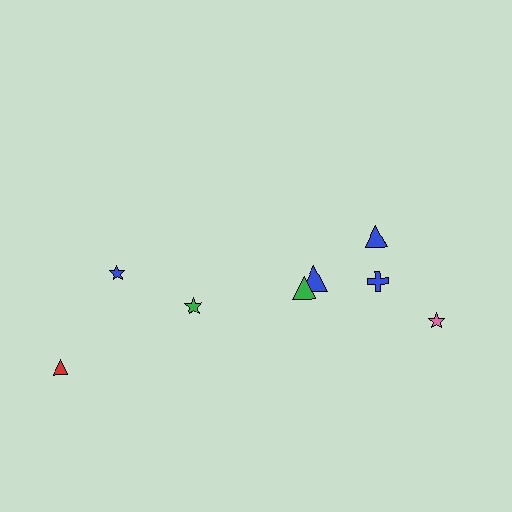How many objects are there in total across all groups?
There are 8 objects.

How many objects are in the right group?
There are 5 objects.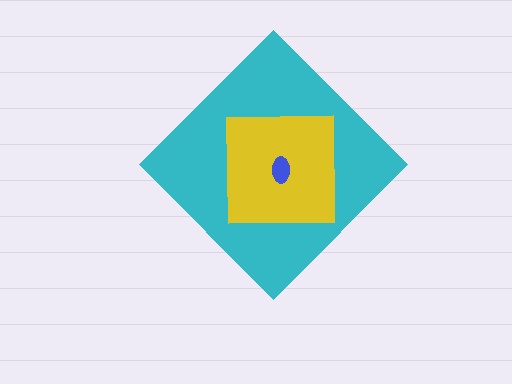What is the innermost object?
The blue ellipse.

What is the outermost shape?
The cyan diamond.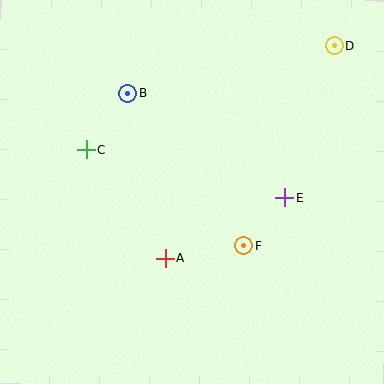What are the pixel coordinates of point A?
Point A is at (165, 258).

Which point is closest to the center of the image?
Point A at (165, 258) is closest to the center.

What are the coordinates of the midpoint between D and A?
The midpoint between D and A is at (250, 152).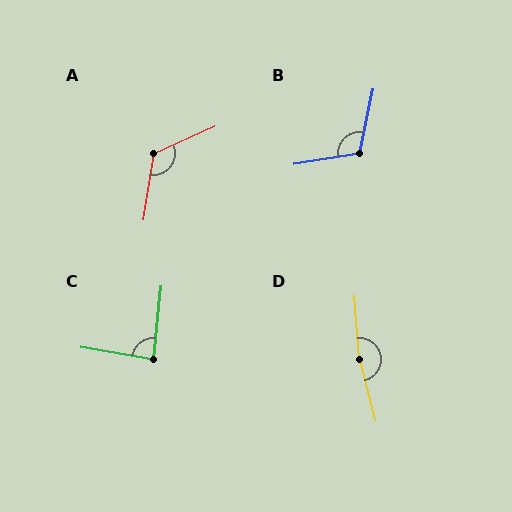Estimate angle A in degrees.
Approximately 123 degrees.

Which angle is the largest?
D, at approximately 169 degrees.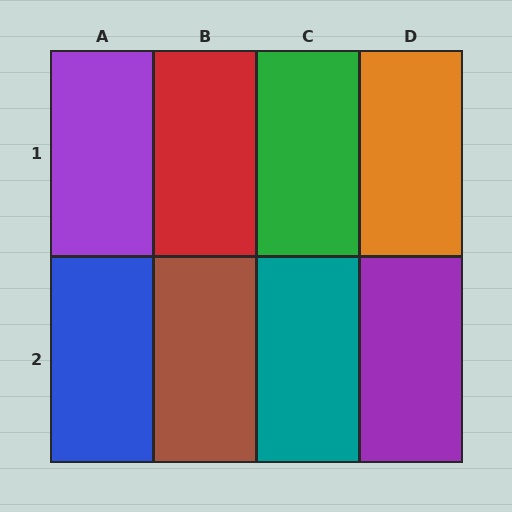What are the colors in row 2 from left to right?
Blue, brown, teal, purple.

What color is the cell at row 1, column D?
Orange.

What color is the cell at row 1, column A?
Purple.